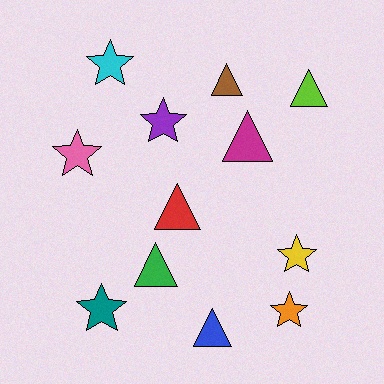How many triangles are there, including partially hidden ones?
There are 6 triangles.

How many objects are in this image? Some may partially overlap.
There are 12 objects.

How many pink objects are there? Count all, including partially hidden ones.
There is 1 pink object.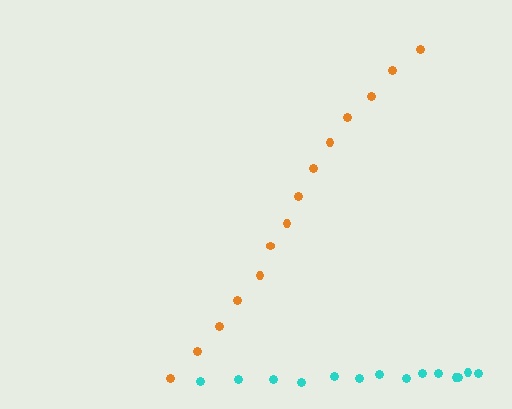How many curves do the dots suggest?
There are 2 distinct paths.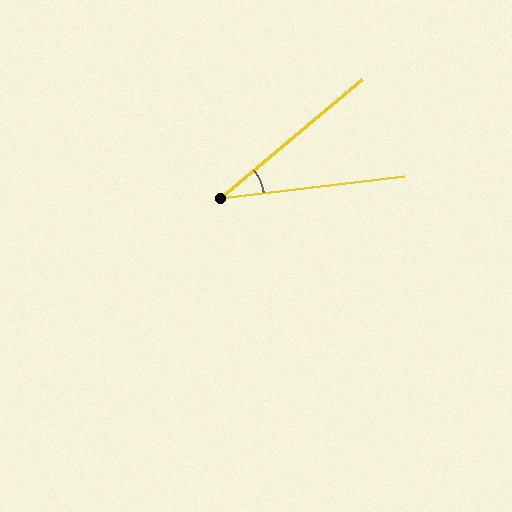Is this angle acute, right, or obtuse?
It is acute.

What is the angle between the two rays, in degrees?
Approximately 33 degrees.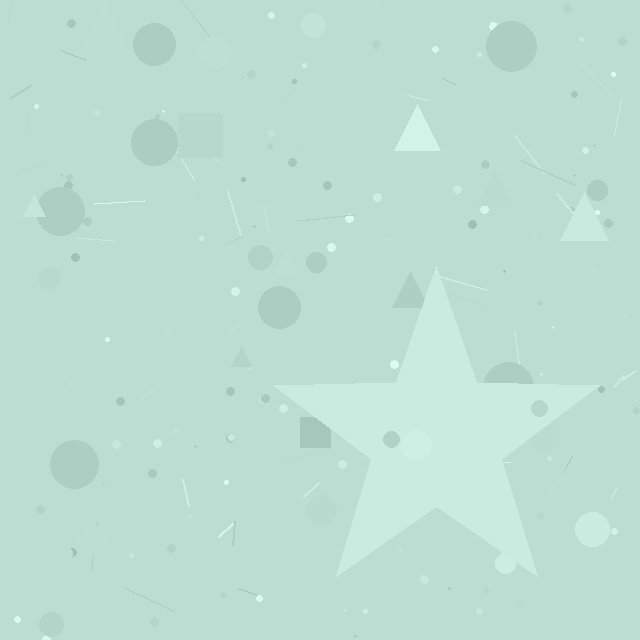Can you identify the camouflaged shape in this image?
The camouflaged shape is a star.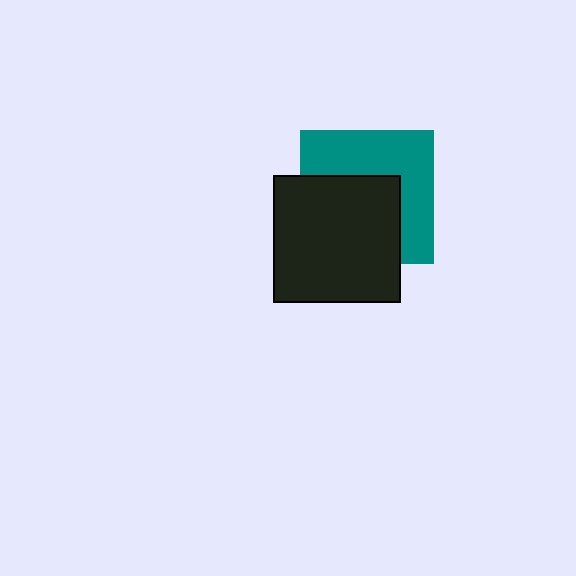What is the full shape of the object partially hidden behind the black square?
The partially hidden object is a teal square.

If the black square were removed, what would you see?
You would see the complete teal square.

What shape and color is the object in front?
The object in front is a black square.